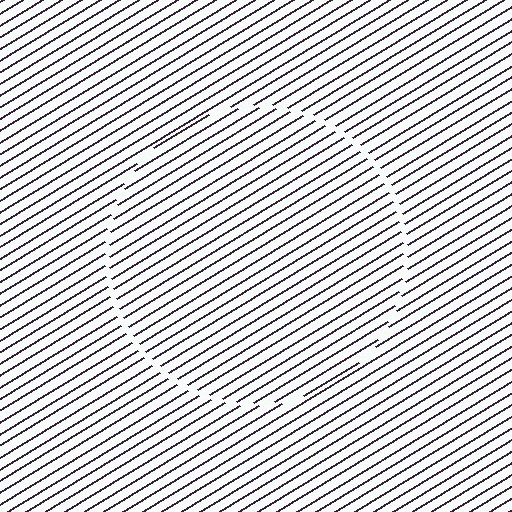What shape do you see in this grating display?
An illusory circle. The interior of the shape contains the same grating, shifted by half a period — the contour is defined by the phase discontinuity where line-ends from the inner and outer gratings abut.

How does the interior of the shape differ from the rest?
The interior of the shape contains the same grating, shifted by half a period — the contour is defined by the phase discontinuity where line-ends from the inner and outer gratings abut.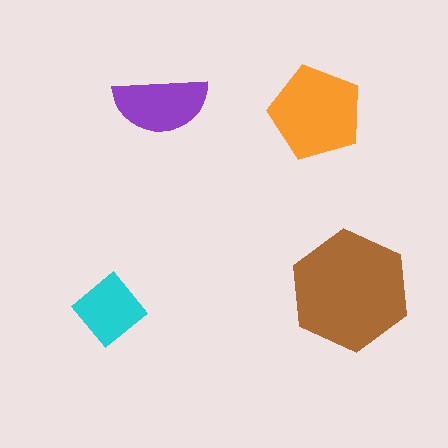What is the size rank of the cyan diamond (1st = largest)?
4th.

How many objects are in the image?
There are 4 objects in the image.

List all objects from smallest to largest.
The cyan diamond, the purple semicircle, the orange pentagon, the brown hexagon.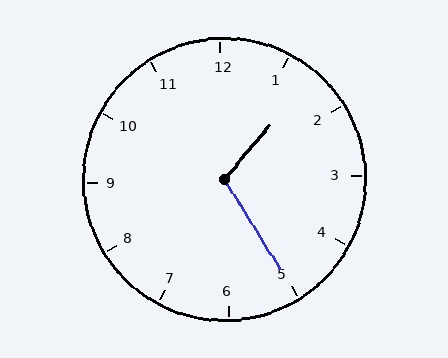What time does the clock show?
1:25.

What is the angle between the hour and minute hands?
Approximately 108 degrees.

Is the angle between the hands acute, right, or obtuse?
It is obtuse.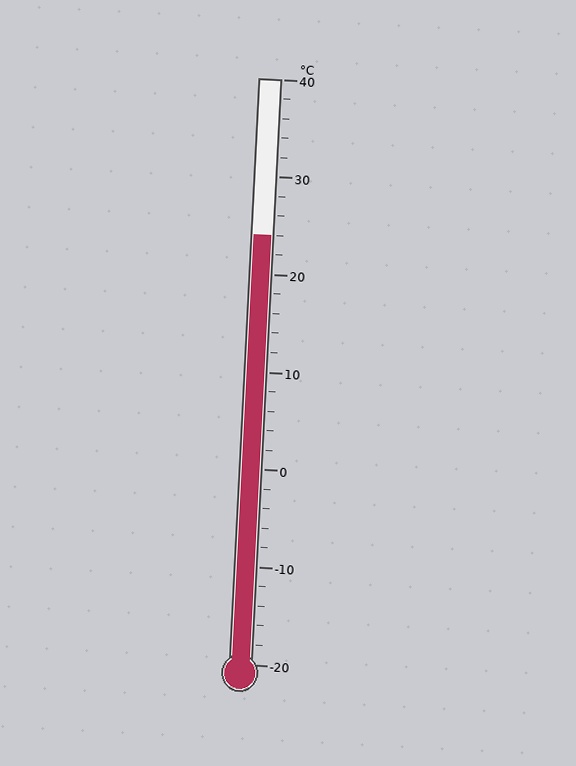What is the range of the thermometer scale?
The thermometer scale ranges from -20°C to 40°C.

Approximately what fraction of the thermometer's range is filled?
The thermometer is filled to approximately 75% of its range.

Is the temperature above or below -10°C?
The temperature is above -10°C.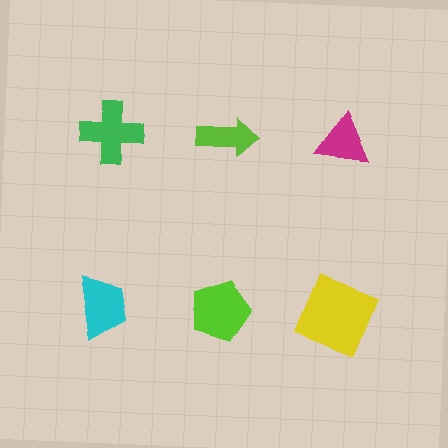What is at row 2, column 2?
A lime pentagon.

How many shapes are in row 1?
3 shapes.